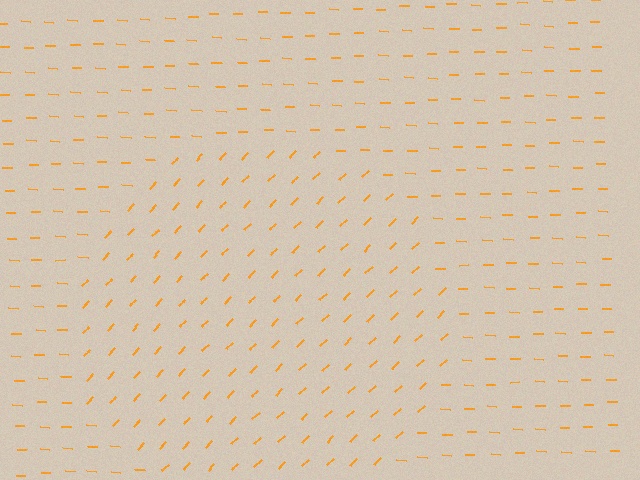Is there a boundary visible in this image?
Yes, there is a texture boundary formed by a change in line orientation.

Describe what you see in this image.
The image is filled with small orange line segments. A circle region in the image has lines oriented differently from the surrounding lines, creating a visible texture boundary.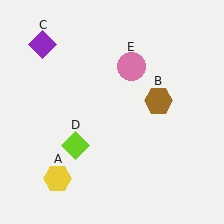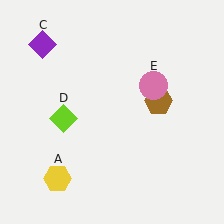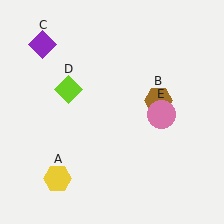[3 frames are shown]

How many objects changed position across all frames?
2 objects changed position: lime diamond (object D), pink circle (object E).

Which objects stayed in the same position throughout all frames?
Yellow hexagon (object A) and brown hexagon (object B) and purple diamond (object C) remained stationary.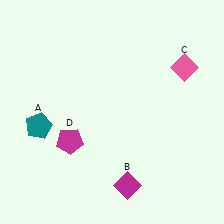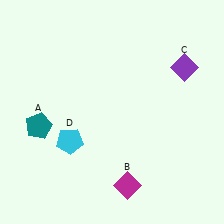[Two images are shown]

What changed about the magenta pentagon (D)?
In Image 1, D is magenta. In Image 2, it changed to cyan.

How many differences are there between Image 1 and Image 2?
There are 2 differences between the two images.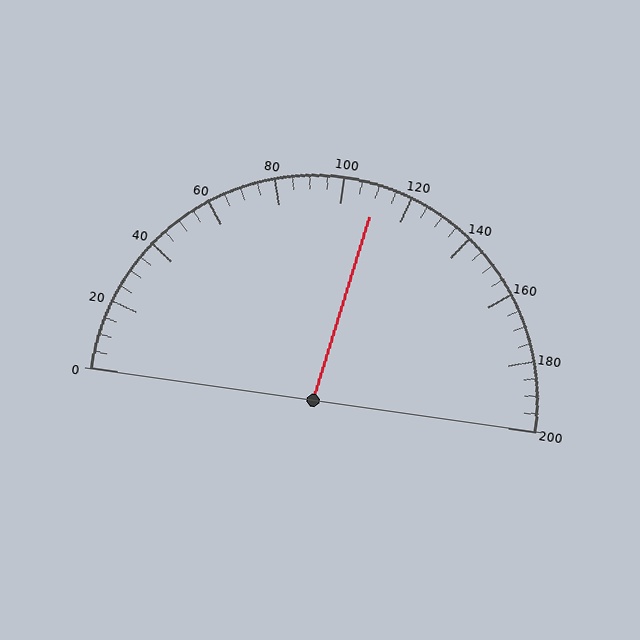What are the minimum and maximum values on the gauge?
The gauge ranges from 0 to 200.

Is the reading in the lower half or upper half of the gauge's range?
The reading is in the upper half of the range (0 to 200).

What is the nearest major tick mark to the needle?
The nearest major tick mark is 120.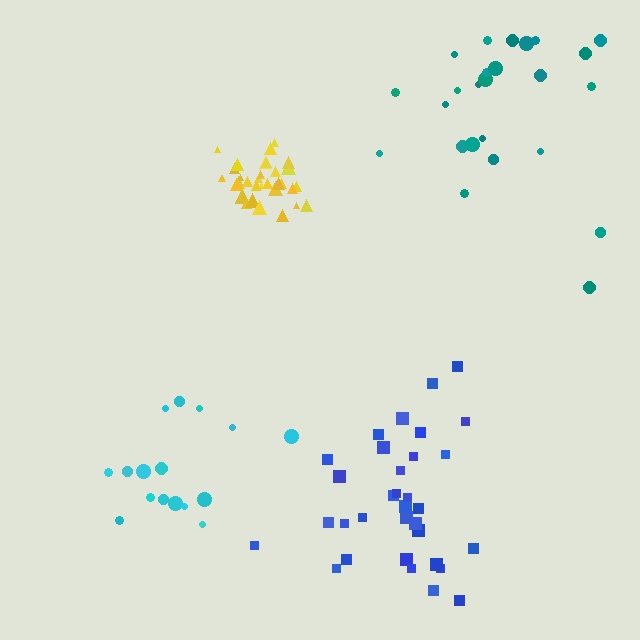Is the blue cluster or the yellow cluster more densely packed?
Yellow.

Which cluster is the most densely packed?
Yellow.